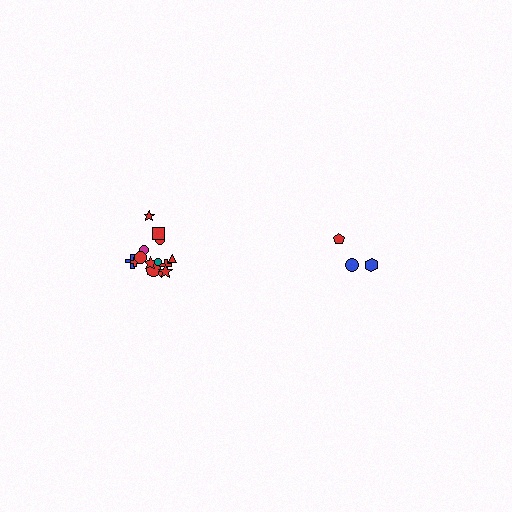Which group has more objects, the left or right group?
The left group.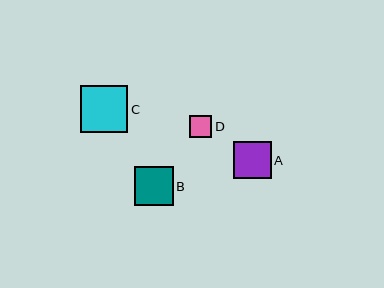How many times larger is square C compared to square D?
Square C is approximately 2.2 times the size of square D.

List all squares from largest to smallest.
From largest to smallest: C, B, A, D.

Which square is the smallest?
Square D is the smallest with a size of approximately 22 pixels.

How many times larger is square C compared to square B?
Square C is approximately 1.2 times the size of square B.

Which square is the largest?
Square C is the largest with a size of approximately 47 pixels.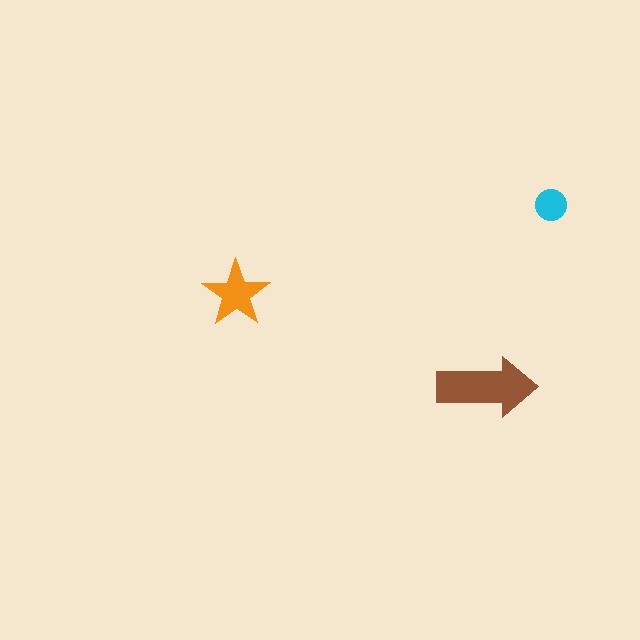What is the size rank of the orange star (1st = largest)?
2nd.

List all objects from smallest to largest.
The cyan circle, the orange star, the brown arrow.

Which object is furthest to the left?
The orange star is leftmost.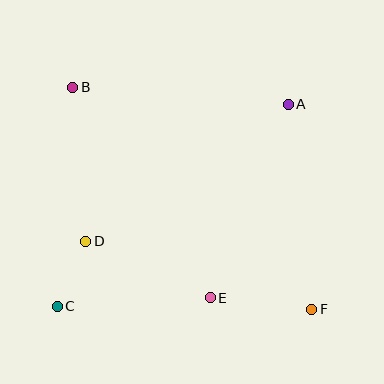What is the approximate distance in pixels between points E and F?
The distance between E and F is approximately 102 pixels.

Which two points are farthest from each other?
Points B and F are farthest from each other.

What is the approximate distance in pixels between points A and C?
The distance between A and C is approximately 307 pixels.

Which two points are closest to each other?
Points C and D are closest to each other.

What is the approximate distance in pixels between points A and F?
The distance between A and F is approximately 207 pixels.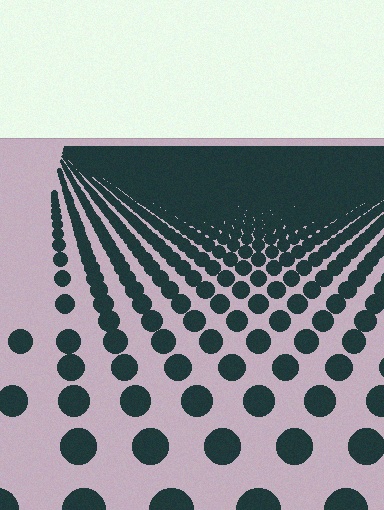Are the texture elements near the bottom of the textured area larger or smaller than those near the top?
Larger. Near the bottom, elements are closer to the viewer and appear at a bigger on-screen size.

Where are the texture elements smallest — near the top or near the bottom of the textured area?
Near the top.